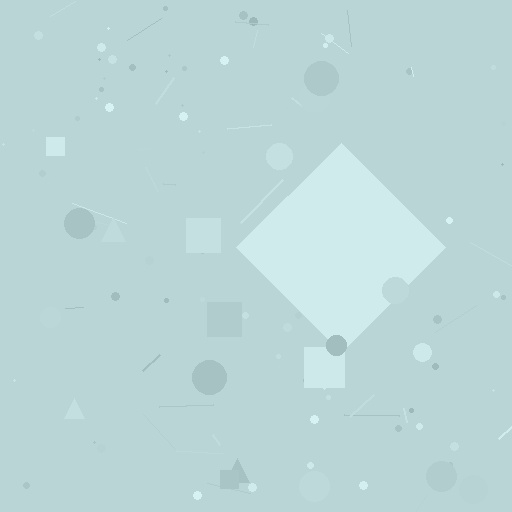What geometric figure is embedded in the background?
A diamond is embedded in the background.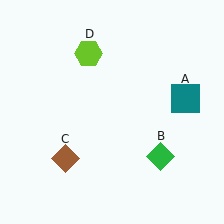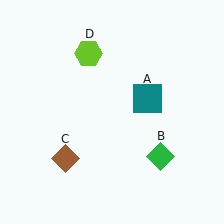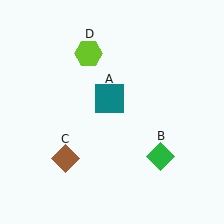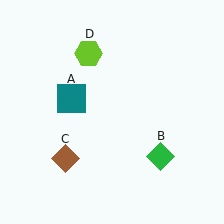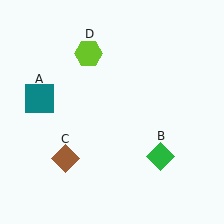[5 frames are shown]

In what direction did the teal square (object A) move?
The teal square (object A) moved left.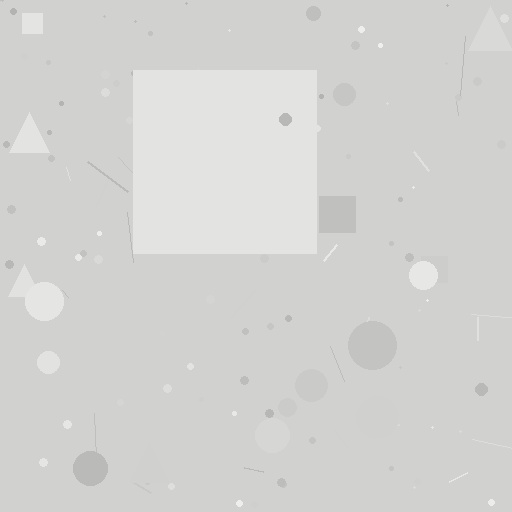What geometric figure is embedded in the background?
A square is embedded in the background.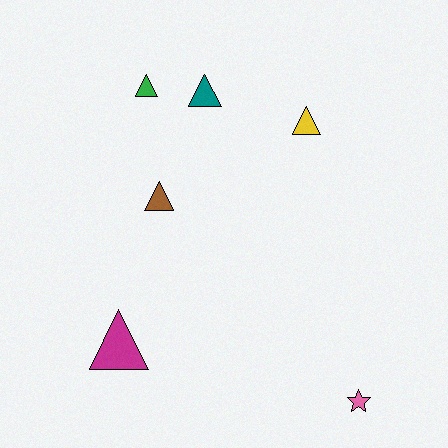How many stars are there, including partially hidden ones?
There is 1 star.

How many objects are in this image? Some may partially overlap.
There are 6 objects.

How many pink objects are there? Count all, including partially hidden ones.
There is 1 pink object.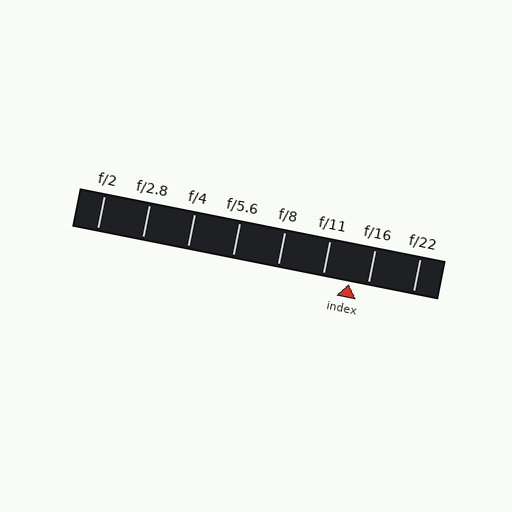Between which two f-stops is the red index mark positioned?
The index mark is between f/11 and f/16.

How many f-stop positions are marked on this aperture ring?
There are 8 f-stop positions marked.